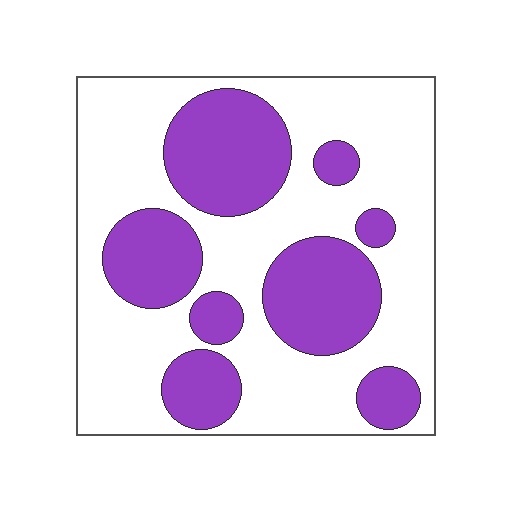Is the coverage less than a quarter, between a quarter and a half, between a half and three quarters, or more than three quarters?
Between a quarter and a half.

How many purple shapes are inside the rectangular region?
8.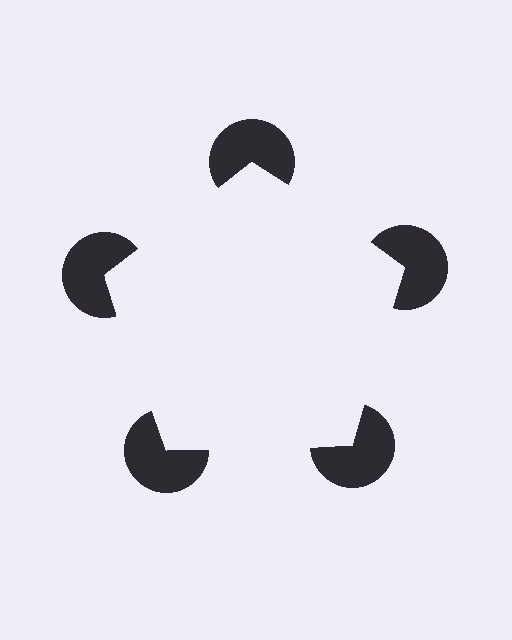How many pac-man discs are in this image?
There are 5 — one at each vertex of the illusory pentagon.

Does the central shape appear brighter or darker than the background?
It typically appears slightly brighter than the background, even though no actual brightness change is drawn.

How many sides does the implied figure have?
5 sides.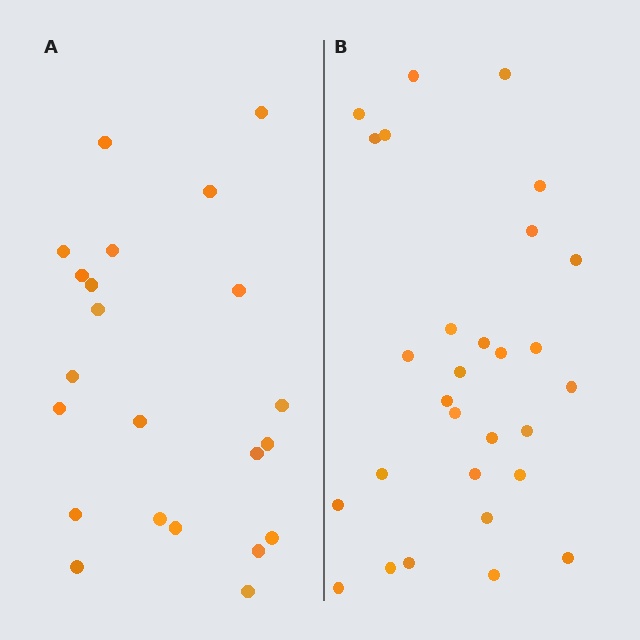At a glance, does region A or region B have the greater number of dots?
Region B (the right region) has more dots.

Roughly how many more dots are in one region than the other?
Region B has roughly 8 or so more dots than region A.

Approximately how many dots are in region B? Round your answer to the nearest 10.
About 30 dots. (The exact count is 29, which rounds to 30.)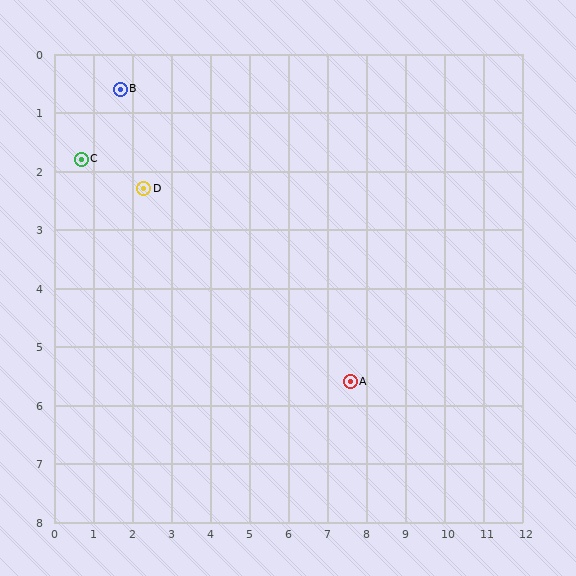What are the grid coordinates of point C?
Point C is at approximately (0.7, 1.8).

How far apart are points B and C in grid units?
Points B and C are about 1.6 grid units apart.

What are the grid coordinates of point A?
Point A is at approximately (7.6, 5.6).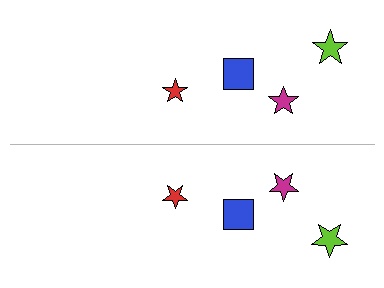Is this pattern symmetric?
Yes, this pattern has bilateral (reflection) symmetry.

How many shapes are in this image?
There are 8 shapes in this image.